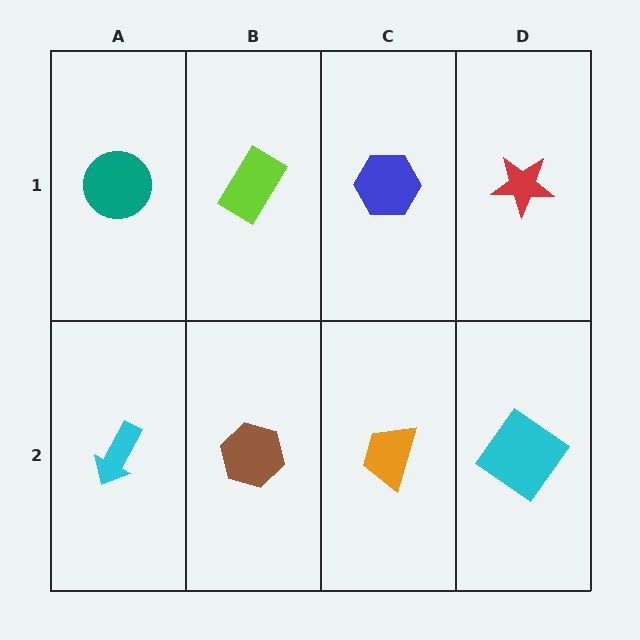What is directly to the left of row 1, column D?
A blue hexagon.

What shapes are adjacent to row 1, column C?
An orange trapezoid (row 2, column C), a lime rectangle (row 1, column B), a red star (row 1, column D).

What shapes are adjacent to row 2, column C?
A blue hexagon (row 1, column C), a brown hexagon (row 2, column B), a cyan diamond (row 2, column D).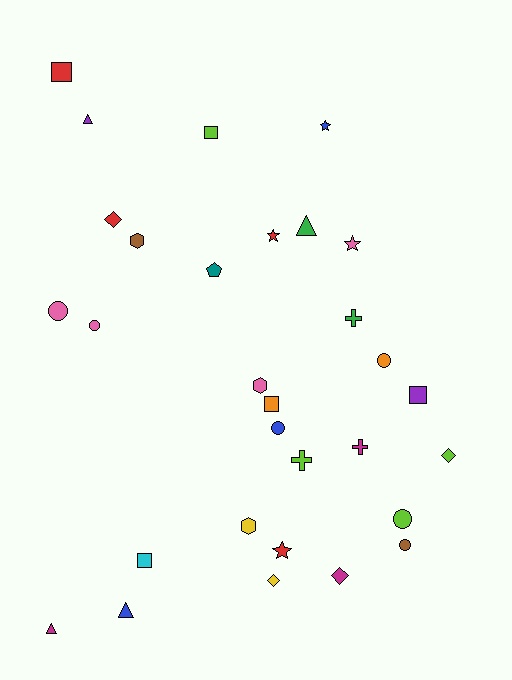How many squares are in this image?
There are 5 squares.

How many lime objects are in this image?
There are 4 lime objects.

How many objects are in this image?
There are 30 objects.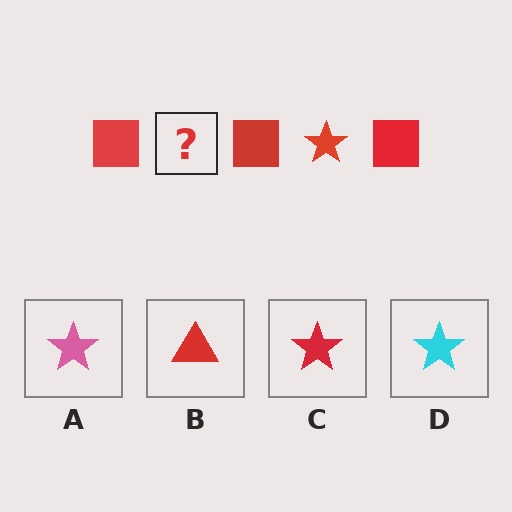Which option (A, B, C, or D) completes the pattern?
C.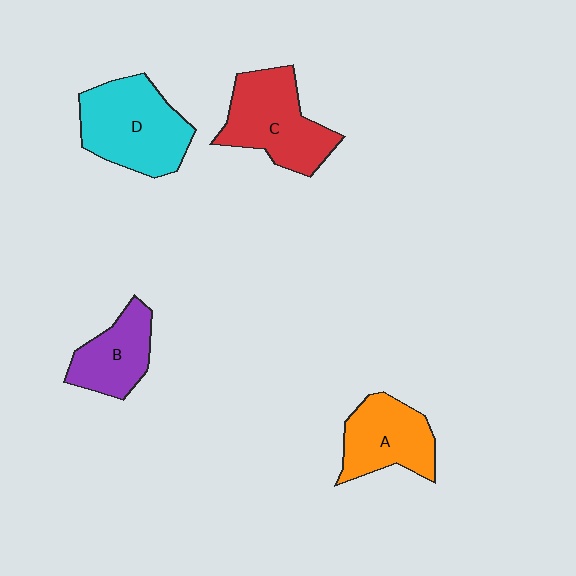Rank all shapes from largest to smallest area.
From largest to smallest: D (cyan), C (red), A (orange), B (purple).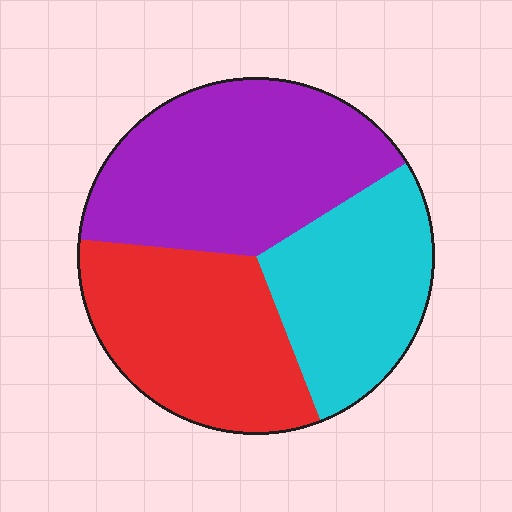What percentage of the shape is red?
Red covers roughly 30% of the shape.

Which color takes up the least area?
Cyan, at roughly 30%.